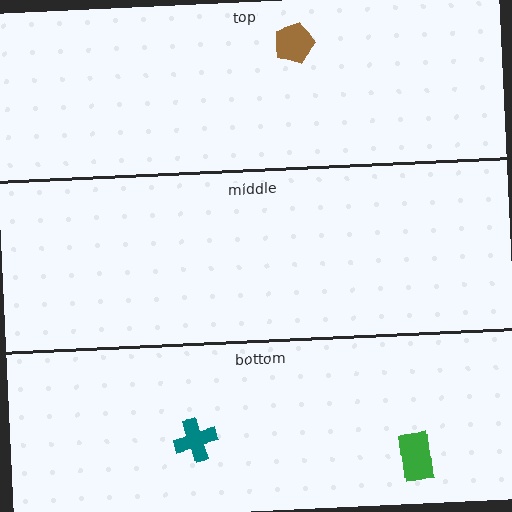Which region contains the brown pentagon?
The top region.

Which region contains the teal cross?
The bottom region.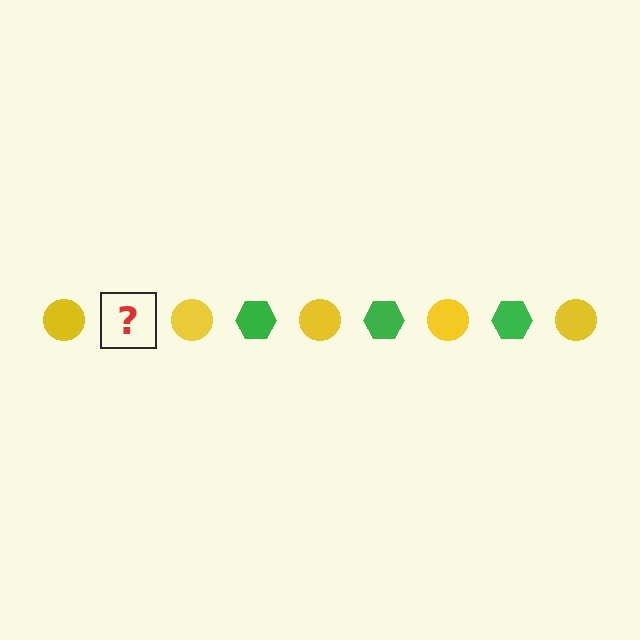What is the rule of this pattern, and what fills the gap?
The rule is that the pattern alternates between yellow circle and green hexagon. The gap should be filled with a green hexagon.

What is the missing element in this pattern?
The missing element is a green hexagon.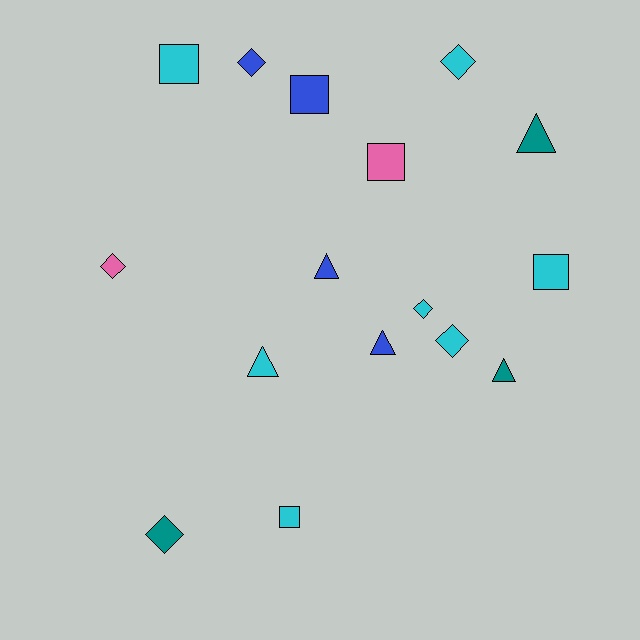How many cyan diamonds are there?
There are 3 cyan diamonds.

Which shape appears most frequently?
Diamond, with 6 objects.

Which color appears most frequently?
Cyan, with 7 objects.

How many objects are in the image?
There are 16 objects.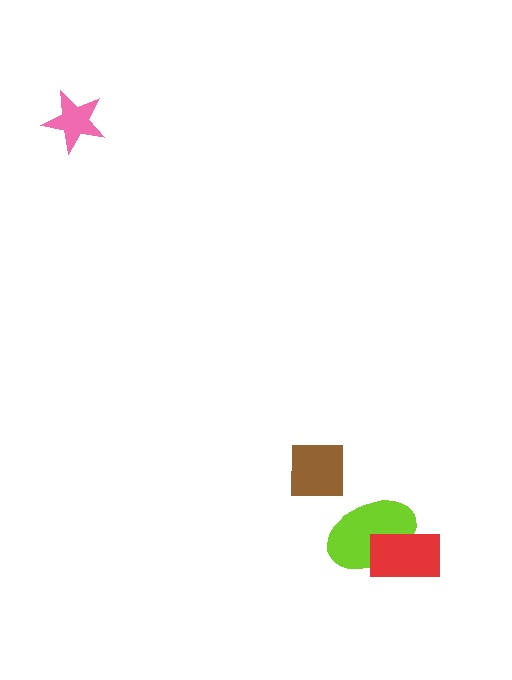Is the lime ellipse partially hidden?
Yes, it is partially covered by another shape.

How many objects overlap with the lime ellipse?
1 object overlaps with the lime ellipse.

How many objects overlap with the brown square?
0 objects overlap with the brown square.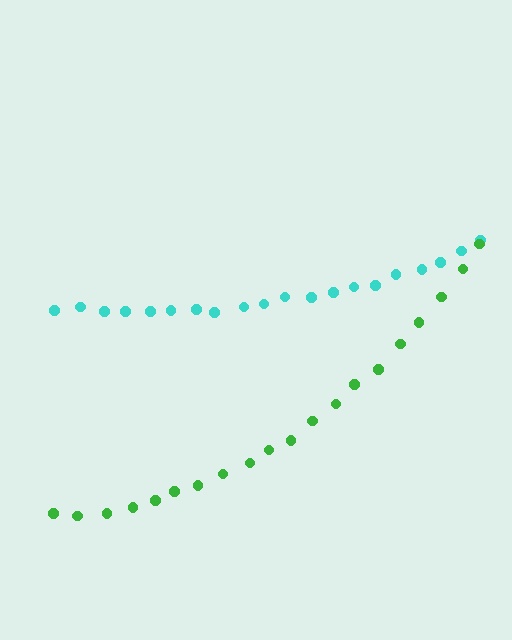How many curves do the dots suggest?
There are 2 distinct paths.